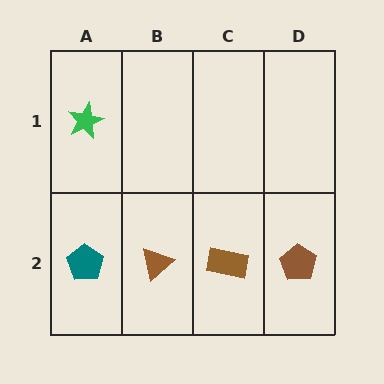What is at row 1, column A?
A green star.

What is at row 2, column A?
A teal pentagon.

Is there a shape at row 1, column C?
No, that cell is empty.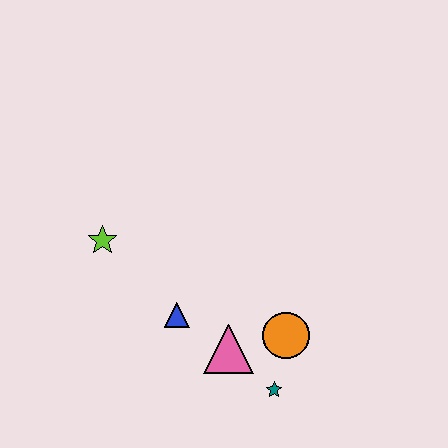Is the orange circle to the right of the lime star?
Yes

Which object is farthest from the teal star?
The lime star is farthest from the teal star.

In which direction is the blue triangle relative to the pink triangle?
The blue triangle is to the left of the pink triangle.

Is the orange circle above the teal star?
Yes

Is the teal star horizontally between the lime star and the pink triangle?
No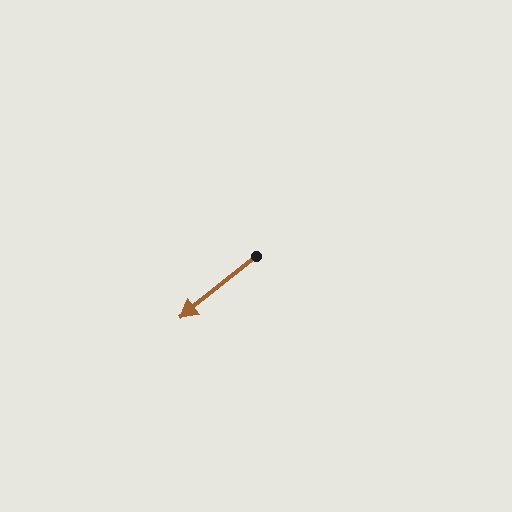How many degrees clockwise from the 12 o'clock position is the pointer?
Approximately 231 degrees.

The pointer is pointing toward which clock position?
Roughly 8 o'clock.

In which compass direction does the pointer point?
Southwest.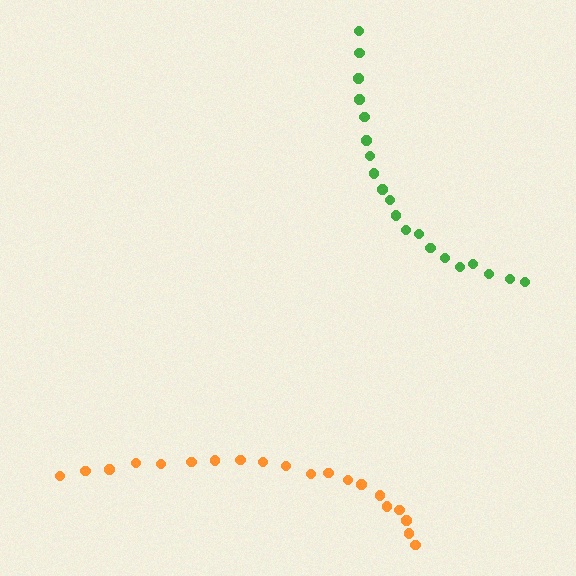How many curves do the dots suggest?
There are 2 distinct paths.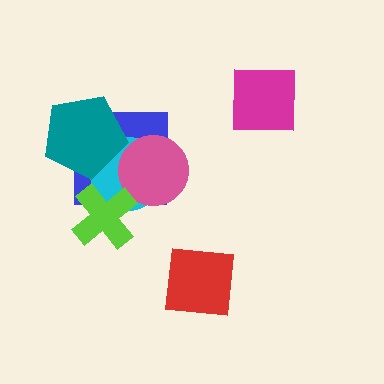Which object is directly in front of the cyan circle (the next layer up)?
The pink circle is directly in front of the cyan circle.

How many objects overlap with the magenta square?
0 objects overlap with the magenta square.